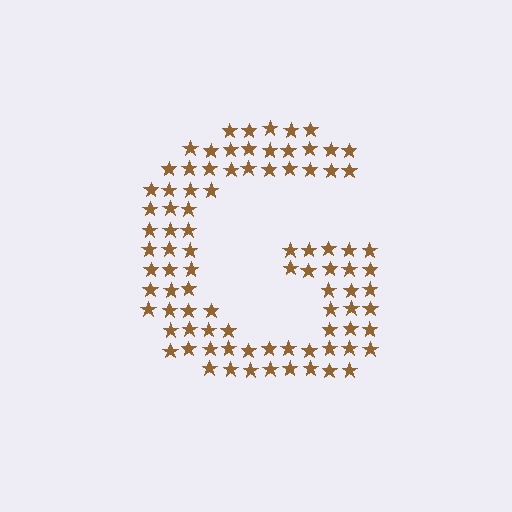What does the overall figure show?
The overall figure shows the letter G.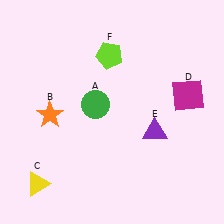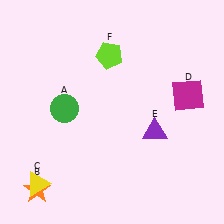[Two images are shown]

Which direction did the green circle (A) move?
The green circle (A) moved left.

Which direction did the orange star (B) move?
The orange star (B) moved down.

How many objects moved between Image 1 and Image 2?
2 objects moved between the two images.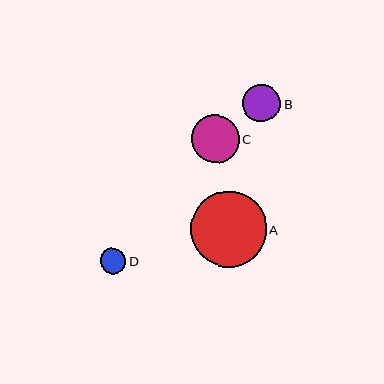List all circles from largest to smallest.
From largest to smallest: A, C, B, D.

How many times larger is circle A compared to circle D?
Circle A is approximately 2.9 times the size of circle D.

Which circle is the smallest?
Circle D is the smallest with a size of approximately 26 pixels.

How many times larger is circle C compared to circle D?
Circle C is approximately 1.9 times the size of circle D.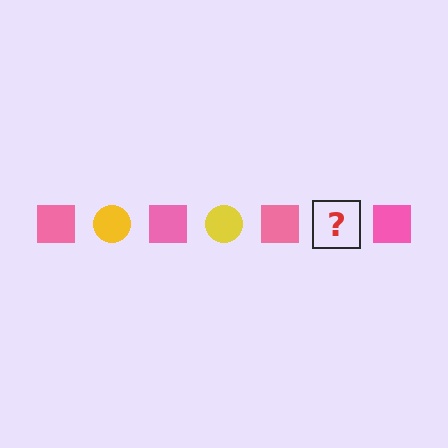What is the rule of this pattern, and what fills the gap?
The rule is that the pattern alternates between pink square and yellow circle. The gap should be filled with a yellow circle.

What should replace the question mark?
The question mark should be replaced with a yellow circle.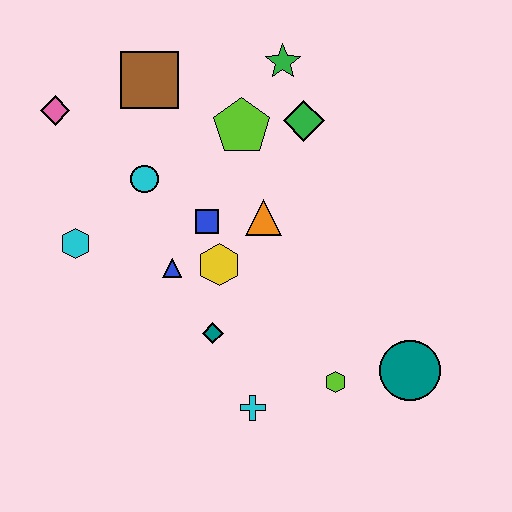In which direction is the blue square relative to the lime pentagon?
The blue square is below the lime pentagon.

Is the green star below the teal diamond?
No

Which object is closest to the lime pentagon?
The green diamond is closest to the lime pentagon.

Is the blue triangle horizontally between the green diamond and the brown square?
Yes